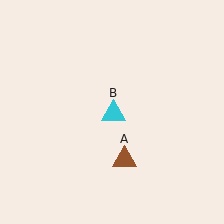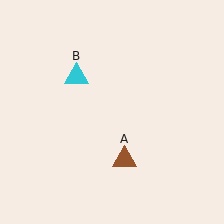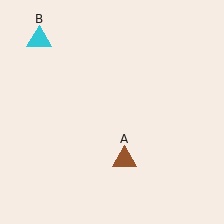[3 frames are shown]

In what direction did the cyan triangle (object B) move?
The cyan triangle (object B) moved up and to the left.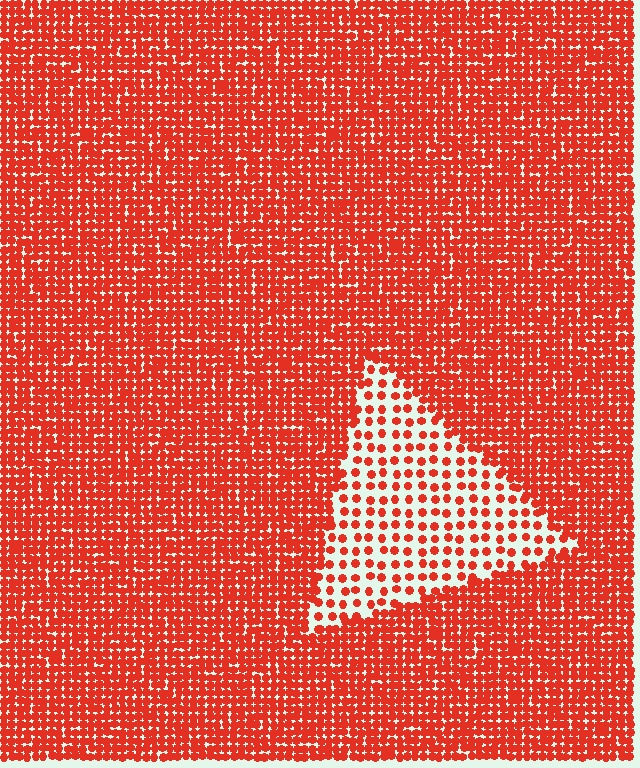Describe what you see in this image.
The image contains small red elements arranged at two different densities. A triangle-shaped region is visible where the elements are less densely packed than the surrounding area.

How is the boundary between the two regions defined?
The boundary is defined by a change in element density (approximately 2.7x ratio). All elements are the same color, size, and shape.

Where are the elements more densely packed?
The elements are more densely packed outside the triangle boundary.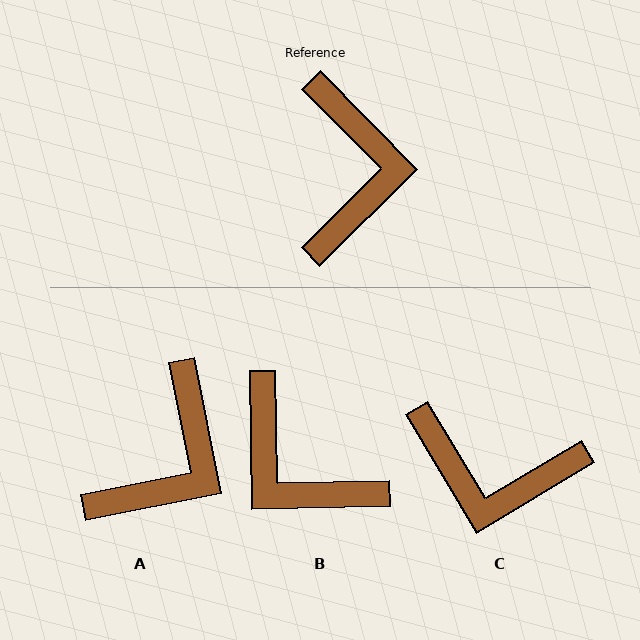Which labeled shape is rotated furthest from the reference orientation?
B, about 134 degrees away.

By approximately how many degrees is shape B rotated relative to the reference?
Approximately 134 degrees clockwise.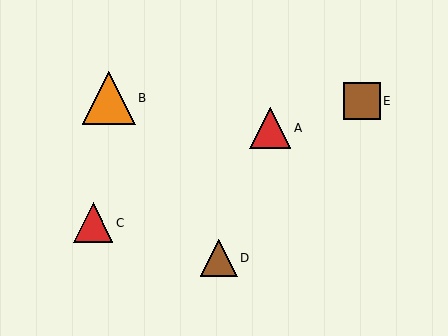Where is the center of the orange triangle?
The center of the orange triangle is at (109, 98).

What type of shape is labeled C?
Shape C is a red triangle.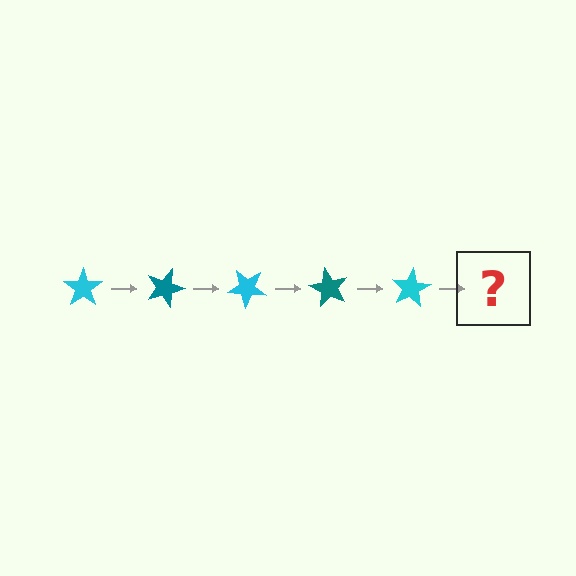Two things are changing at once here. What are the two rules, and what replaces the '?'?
The two rules are that it rotates 20 degrees each step and the color cycles through cyan and teal. The '?' should be a teal star, rotated 100 degrees from the start.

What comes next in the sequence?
The next element should be a teal star, rotated 100 degrees from the start.